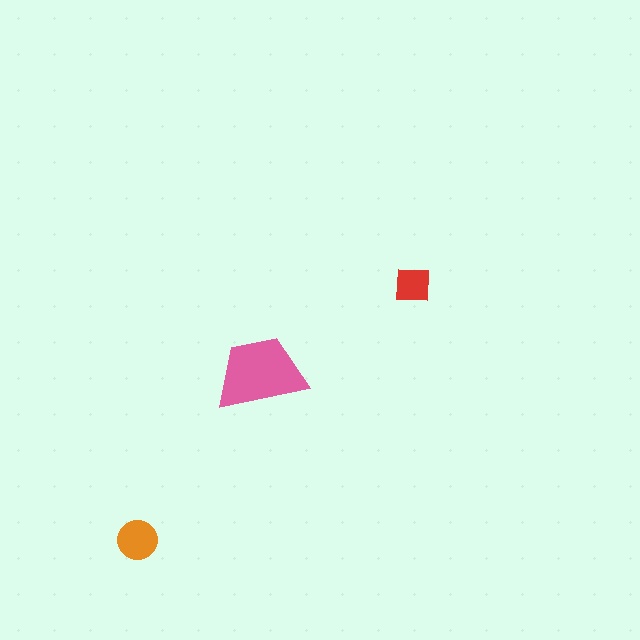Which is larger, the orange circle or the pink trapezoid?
The pink trapezoid.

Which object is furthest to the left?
The orange circle is leftmost.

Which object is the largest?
The pink trapezoid.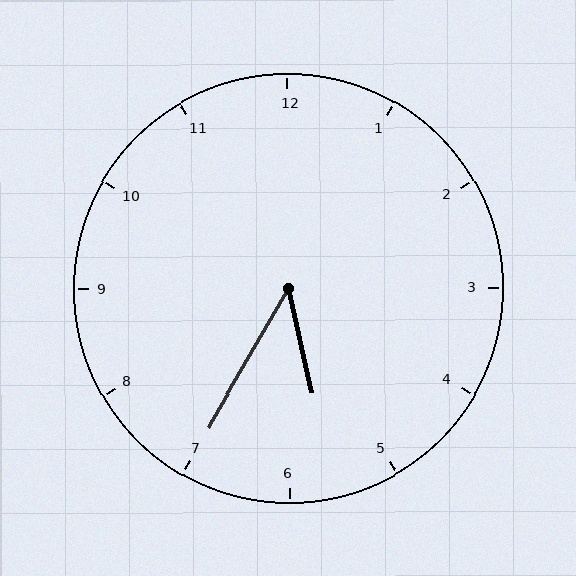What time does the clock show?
5:35.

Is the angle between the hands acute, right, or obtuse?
It is acute.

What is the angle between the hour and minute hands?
Approximately 42 degrees.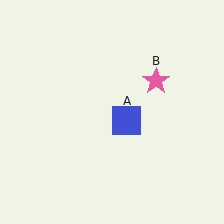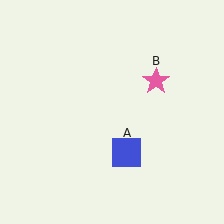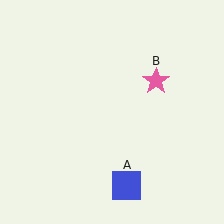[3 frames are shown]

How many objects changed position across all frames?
1 object changed position: blue square (object A).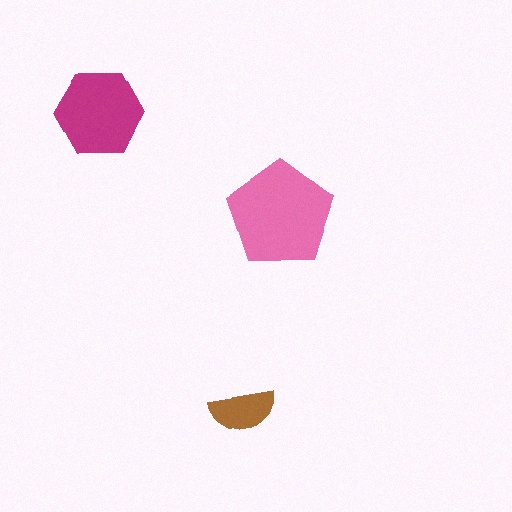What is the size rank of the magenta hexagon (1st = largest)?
2nd.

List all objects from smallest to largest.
The brown semicircle, the magenta hexagon, the pink pentagon.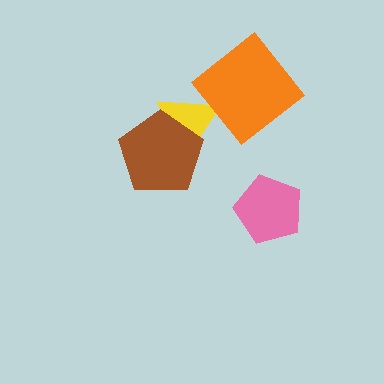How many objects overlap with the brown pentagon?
1 object overlaps with the brown pentagon.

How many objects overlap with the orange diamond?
1 object overlaps with the orange diamond.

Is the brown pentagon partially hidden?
No, no other shape covers it.